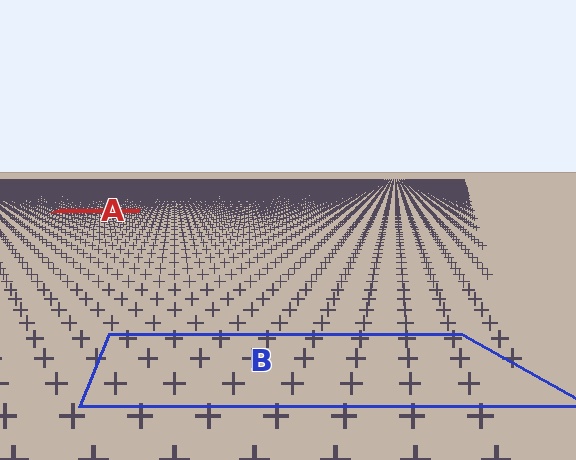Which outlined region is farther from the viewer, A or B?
Region A is farther from the viewer — the texture elements inside it appear smaller and more densely packed.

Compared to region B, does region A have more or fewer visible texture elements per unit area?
Region A has more texture elements per unit area — they are packed more densely because it is farther away.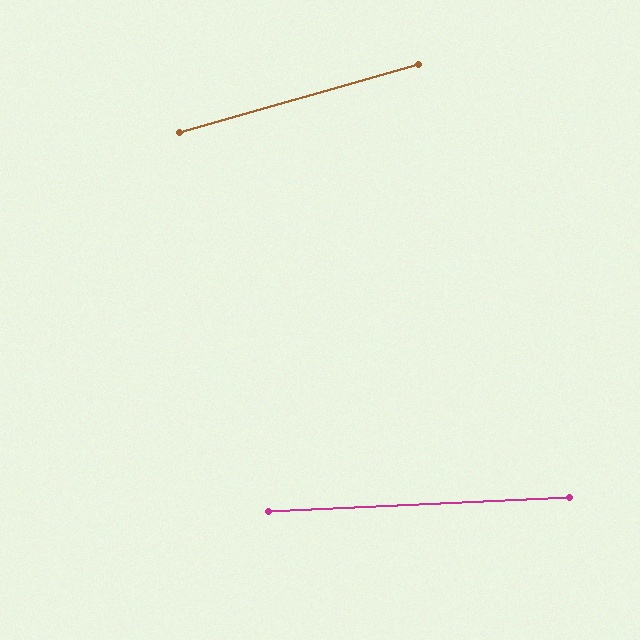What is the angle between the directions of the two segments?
Approximately 13 degrees.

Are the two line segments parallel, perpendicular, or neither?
Neither parallel nor perpendicular — they differ by about 13°.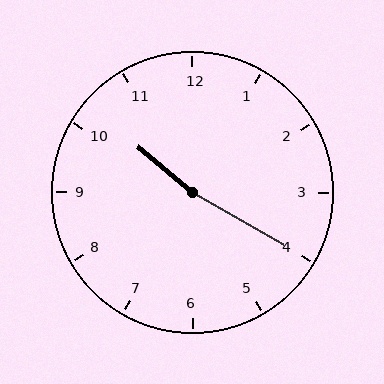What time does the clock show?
10:20.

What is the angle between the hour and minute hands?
Approximately 170 degrees.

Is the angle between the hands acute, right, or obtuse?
It is obtuse.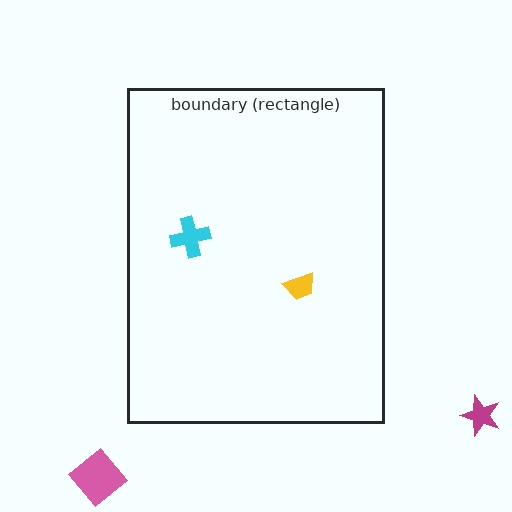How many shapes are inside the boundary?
2 inside, 2 outside.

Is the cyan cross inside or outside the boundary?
Inside.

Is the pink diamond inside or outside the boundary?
Outside.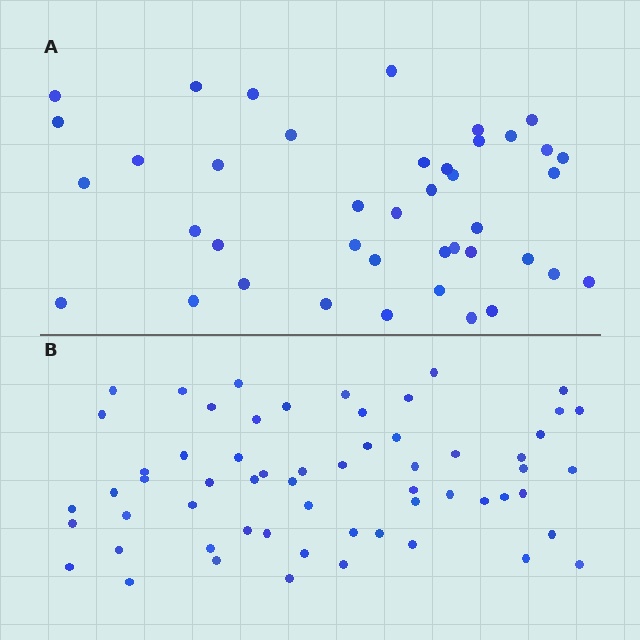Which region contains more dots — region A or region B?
Region B (the bottom region) has more dots.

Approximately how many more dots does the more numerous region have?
Region B has approximately 20 more dots than region A.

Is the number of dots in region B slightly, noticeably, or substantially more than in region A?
Region B has substantially more. The ratio is roughly 1.5 to 1.